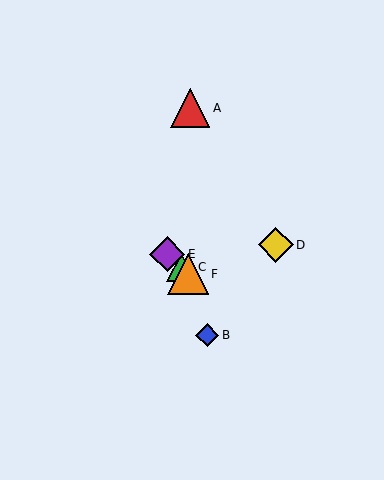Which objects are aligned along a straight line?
Objects C, E, F are aligned along a straight line.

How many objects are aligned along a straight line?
3 objects (C, E, F) are aligned along a straight line.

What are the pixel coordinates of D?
Object D is at (276, 245).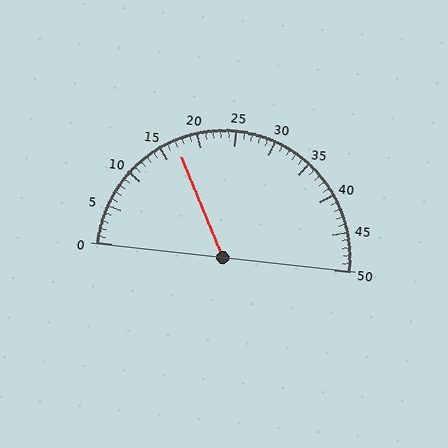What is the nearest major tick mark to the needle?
The nearest major tick mark is 15.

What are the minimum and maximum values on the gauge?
The gauge ranges from 0 to 50.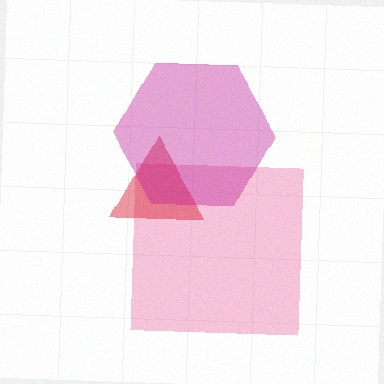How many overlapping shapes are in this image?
There are 3 overlapping shapes in the image.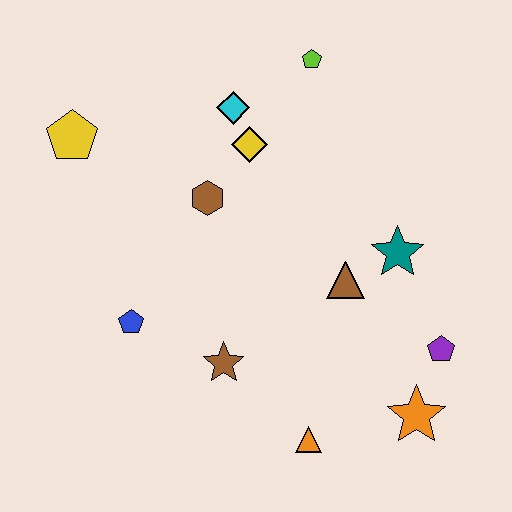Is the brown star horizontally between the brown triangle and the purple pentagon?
No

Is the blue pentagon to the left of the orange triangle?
Yes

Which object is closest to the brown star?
The blue pentagon is closest to the brown star.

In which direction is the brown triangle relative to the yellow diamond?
The brown triangle is below the yellow diamond.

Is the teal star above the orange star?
Yes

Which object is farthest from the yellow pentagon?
The orange star is farthest from the yellow pentagon.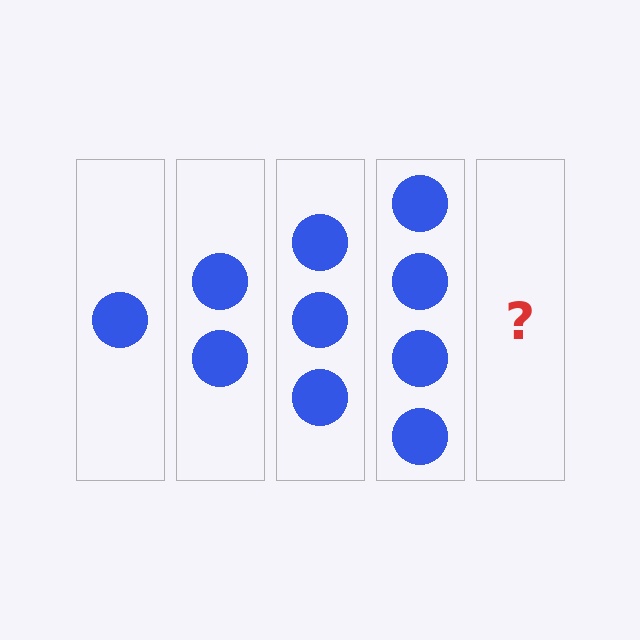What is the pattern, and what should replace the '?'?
The pattern is that each step adds one more circle. The '?' should be 5 circles.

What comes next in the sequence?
The next element should be 5 circles.